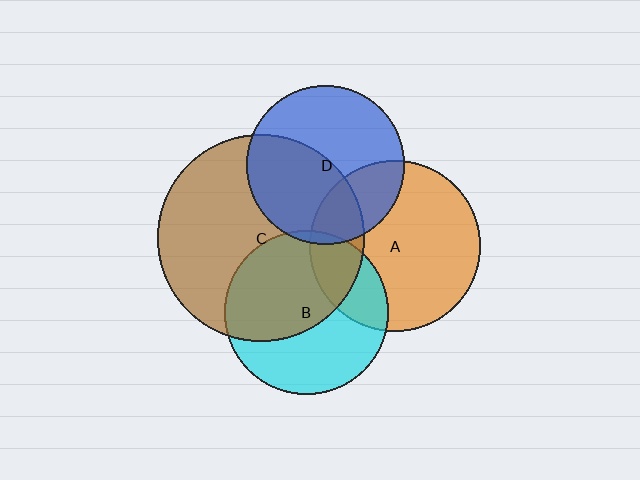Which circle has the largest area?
Circle C (brown).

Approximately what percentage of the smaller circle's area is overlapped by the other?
Approximately 20%.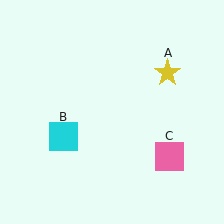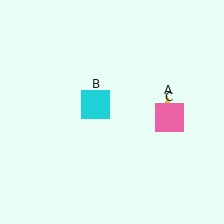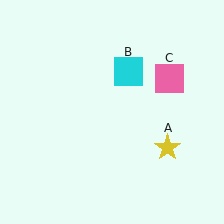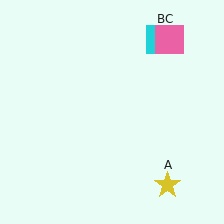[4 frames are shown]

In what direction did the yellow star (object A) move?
The yellow star (object A) moved down.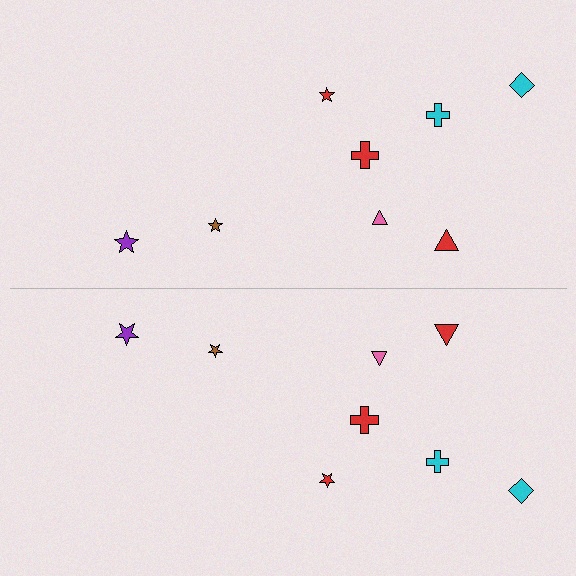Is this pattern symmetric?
Yes, this pattern has bilateral (reflection) symmetry.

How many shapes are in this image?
There are 16 shapes in this image.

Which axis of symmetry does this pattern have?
The pattern has a horizontal axis of symmetry running through the center of the image.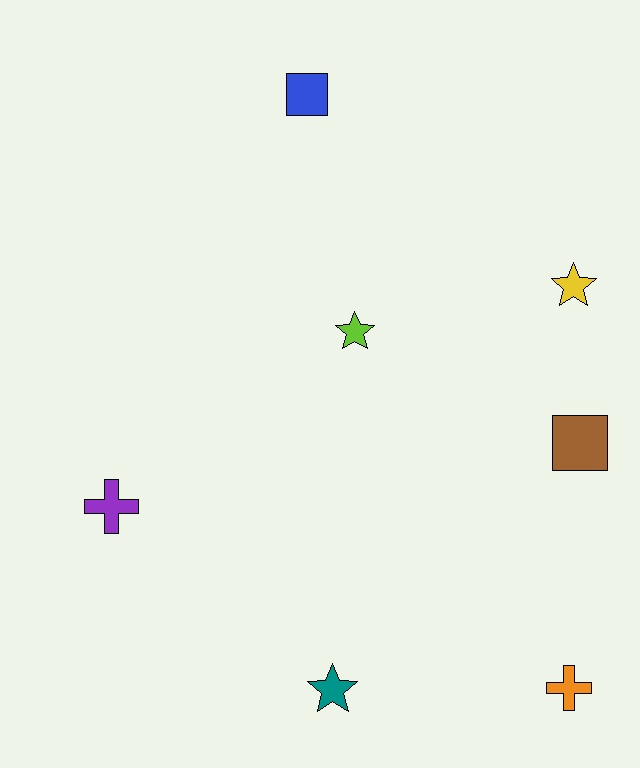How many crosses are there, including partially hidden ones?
There are 2 crosses.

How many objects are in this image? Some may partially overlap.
There are 7 objects.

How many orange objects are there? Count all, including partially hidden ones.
There is 1 orange object.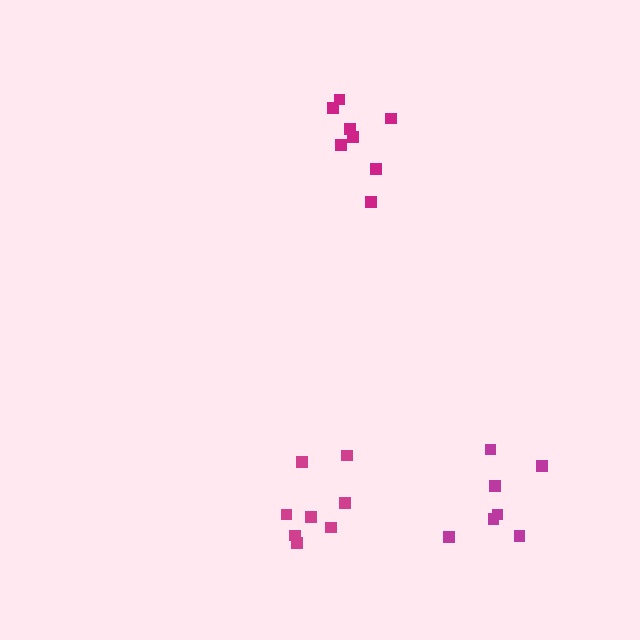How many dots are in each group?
Group 1: 8 dots, Group 2: 8 dots, Group 3: 7 dots (23 total).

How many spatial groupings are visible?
There are 3 spatial groupings.